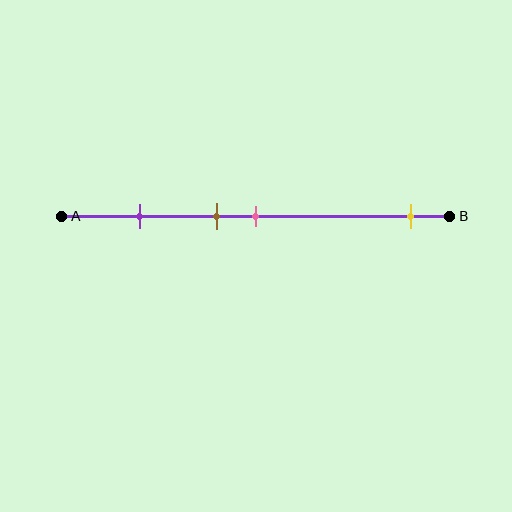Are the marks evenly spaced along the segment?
No, the marks are not evenly spaced.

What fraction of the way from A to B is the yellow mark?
The yellow mark is approximately 90% (0.9) of the way from A to B.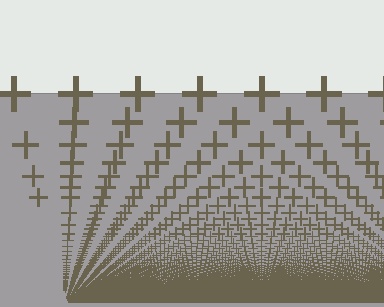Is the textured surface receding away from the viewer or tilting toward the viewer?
The surface appears to tilt toward the viewer. Texture elements get larger and sparser toward the top.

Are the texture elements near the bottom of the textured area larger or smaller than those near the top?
Smaller. The gradient is inverted — elements near the bottom are smaller and denser.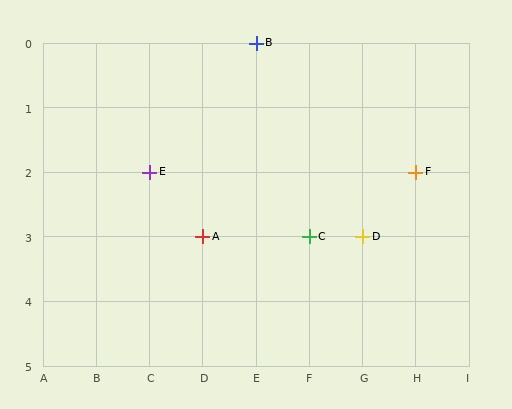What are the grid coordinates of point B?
Point B is at grid coordinates (E, 0).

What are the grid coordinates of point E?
Point E is at grid coordinates (C, 2).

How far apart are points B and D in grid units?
Points B and D are 2 columns and 3 rows apart (about 3.6 grid units diagonally).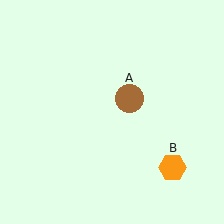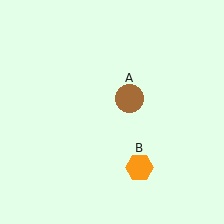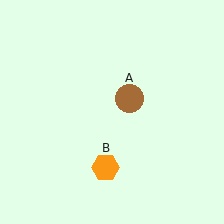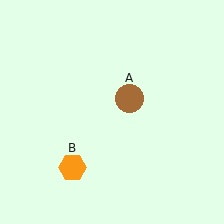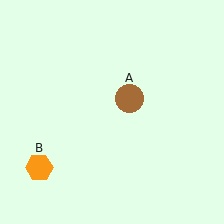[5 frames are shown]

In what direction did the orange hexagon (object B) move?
The orange hexagon (object B) moved left.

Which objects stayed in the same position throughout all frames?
Brown circle (object A) remained stationary.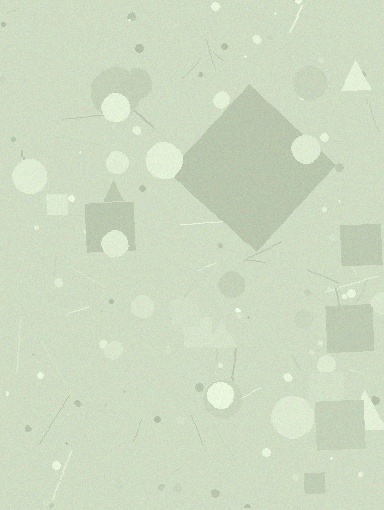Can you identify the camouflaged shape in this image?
The camouflaged shape is a diamond.